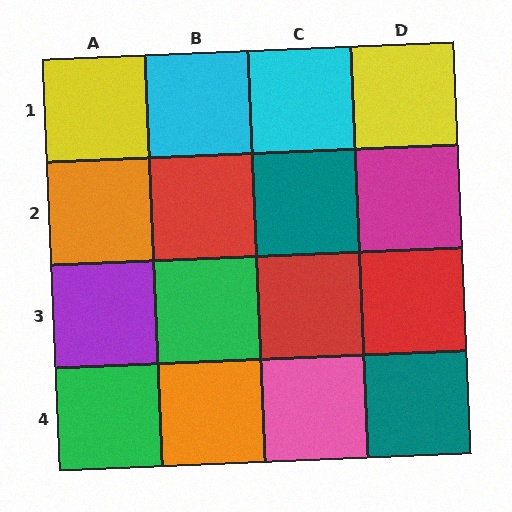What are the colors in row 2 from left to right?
Orange, red, teal, magenta.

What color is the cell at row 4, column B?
Orange.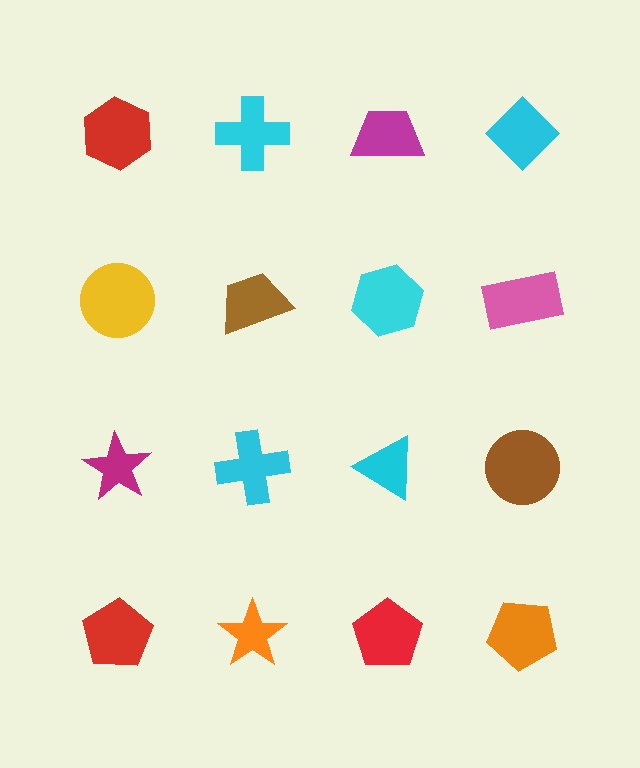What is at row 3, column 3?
A cyan triangle.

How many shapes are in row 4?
4 shapes.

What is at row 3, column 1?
A magenta star.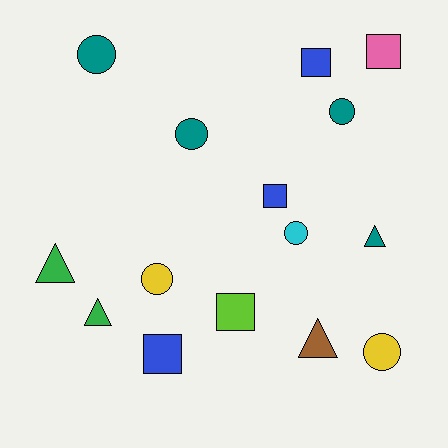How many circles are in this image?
There are 6 circles.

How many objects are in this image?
There are 15 objects.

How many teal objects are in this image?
There are 4 teal objects.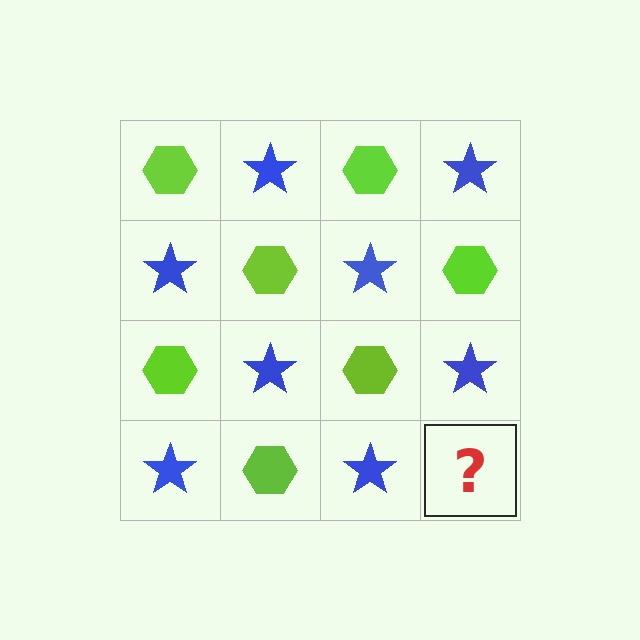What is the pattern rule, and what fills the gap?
The rule is that it alternates lime hexagon and blue star in a checkerboard pattern. The gap should be filled with a lime hexagon.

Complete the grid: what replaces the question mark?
The question mark should be replaced with a lime hexagon.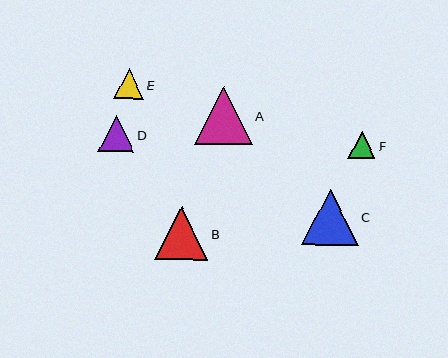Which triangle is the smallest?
Triangle F is the smallest with a size of approximately 27 pixels.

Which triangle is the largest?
Triangle A is the largest with a size of approximately 57 pixels.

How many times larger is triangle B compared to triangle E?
Triangle B is approximately 1.8 times the size of triangle E.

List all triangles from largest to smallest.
From largest to smallest: A, C, B, D, E, F.